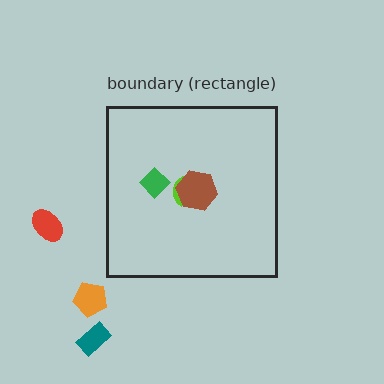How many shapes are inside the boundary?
3 inside, 3 outside.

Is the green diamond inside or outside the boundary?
Inside.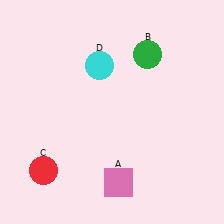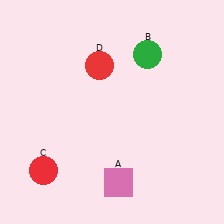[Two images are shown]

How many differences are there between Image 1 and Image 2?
There is 1 difference between the two images.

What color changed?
The circle (D) changed from cyan in Image 1 to red in Image 2.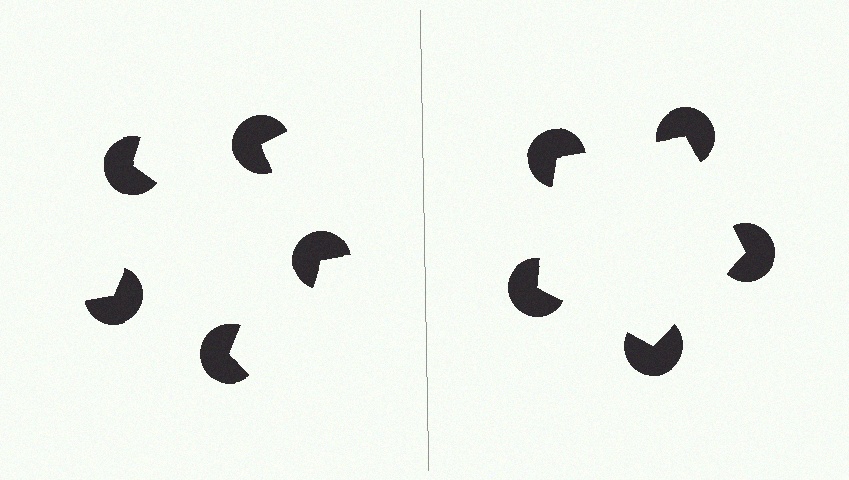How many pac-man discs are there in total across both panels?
10 — 5 on each side.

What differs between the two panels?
The pac-man discs are positioned identically on both sides; only the wedge orientations differ. On the right they align to a pentagon; on the left they are misaligned.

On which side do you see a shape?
An illusory pentagon appears on the right side. On the left side the wedge cuts are rotated, so no coherent shape forms.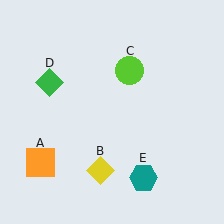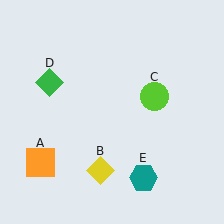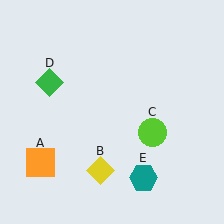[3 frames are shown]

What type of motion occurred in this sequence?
The lime circle (object C) rotated clockwise around the center of the scene.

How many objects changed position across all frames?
1 object changed position: lime circle (object C).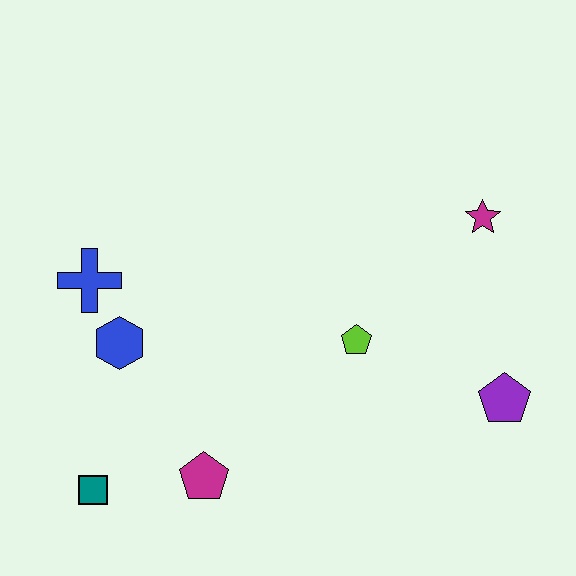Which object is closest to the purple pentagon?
The lime pentagon is closest to the purple pentagon.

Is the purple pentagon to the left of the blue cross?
No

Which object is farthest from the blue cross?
The purple pentagon is farthest from the blue cross.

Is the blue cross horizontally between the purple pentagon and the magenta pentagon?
No